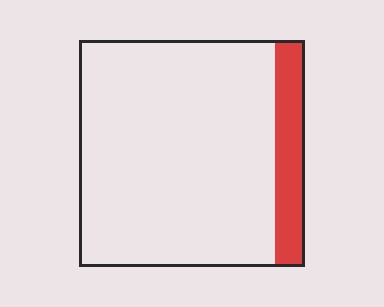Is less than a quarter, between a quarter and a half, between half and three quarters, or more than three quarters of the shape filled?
Less than a quarter.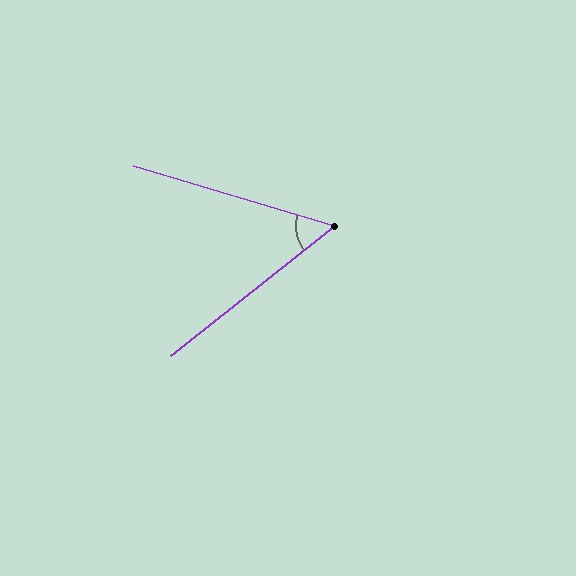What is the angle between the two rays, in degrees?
Approximately 55 degrees.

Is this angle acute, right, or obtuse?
It is acute.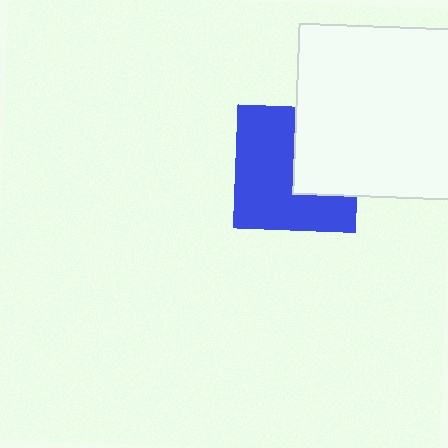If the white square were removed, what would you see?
You would see the complete blue square.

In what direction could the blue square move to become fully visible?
The blue square could move left. That would shift it out from behind the white square entirely.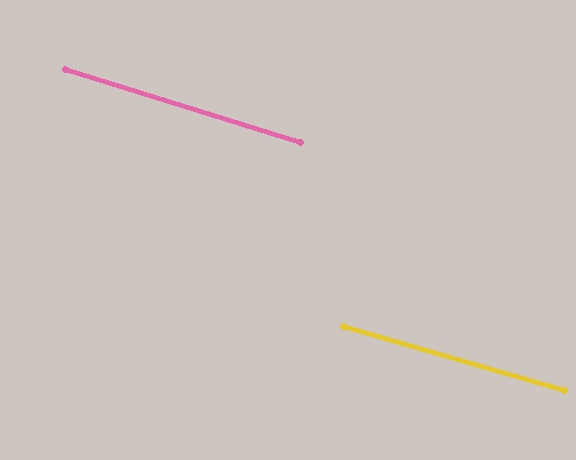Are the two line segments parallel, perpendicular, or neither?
Parallel — their directions differ by only 1.0°.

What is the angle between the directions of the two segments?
Approximately 1 degree.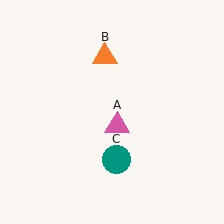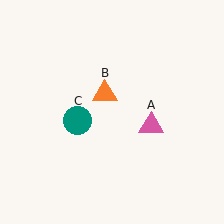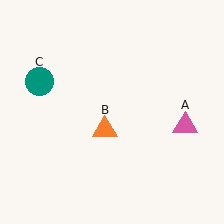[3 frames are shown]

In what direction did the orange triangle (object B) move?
The orange triangle (object B) moved down.